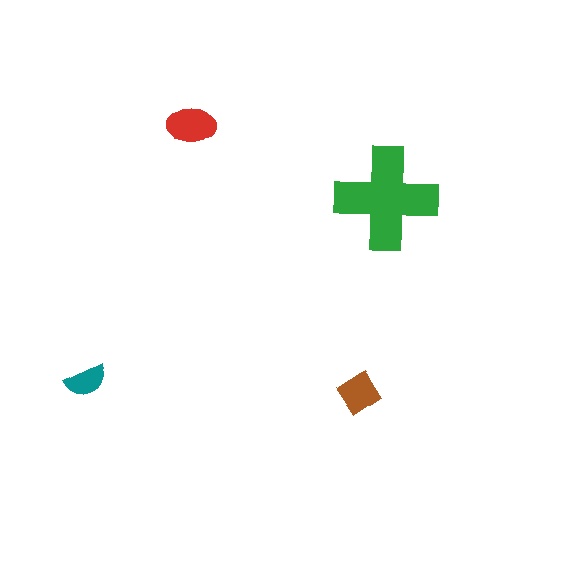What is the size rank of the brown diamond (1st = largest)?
3rd.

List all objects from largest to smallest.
The green cross, the red ellipse, the brown diamond, the teal semicircle.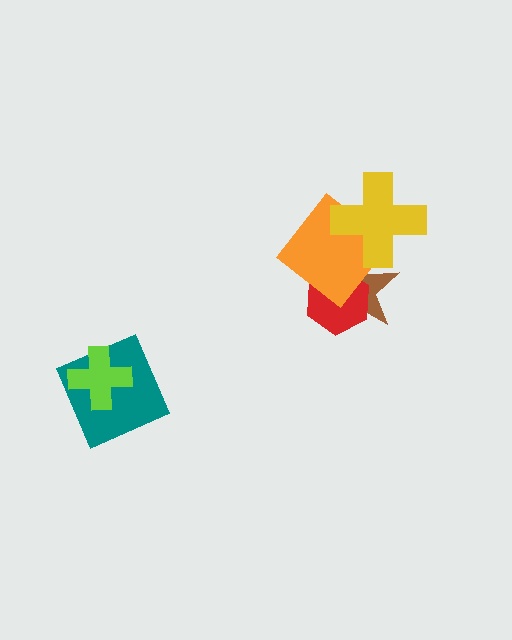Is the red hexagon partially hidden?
Yes, it is partially covered by another shape.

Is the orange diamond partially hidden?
Yes, it is partially covered by another shape.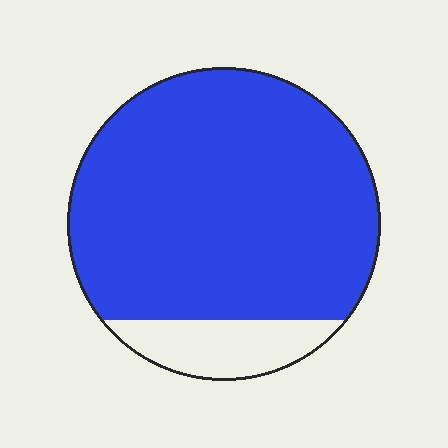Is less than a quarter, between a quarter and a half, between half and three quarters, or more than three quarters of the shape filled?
More than three quarters.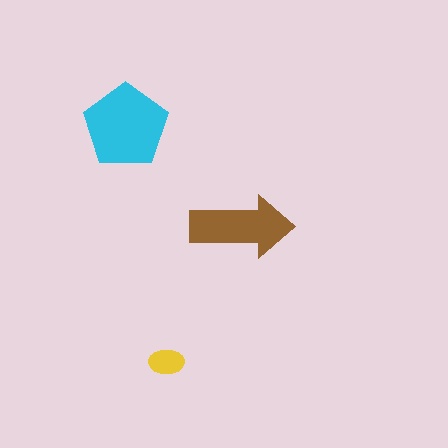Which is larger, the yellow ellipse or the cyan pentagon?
The cyan pentagon.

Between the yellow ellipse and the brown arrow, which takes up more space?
The brown arrow.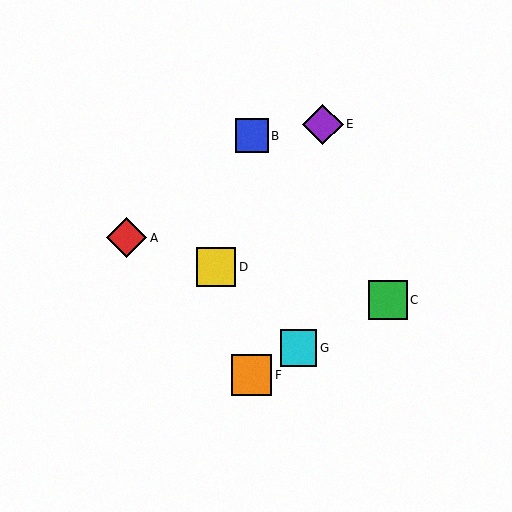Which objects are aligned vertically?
Objects B, F are aligned vertically.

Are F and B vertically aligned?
Yes, both are at x≈252.